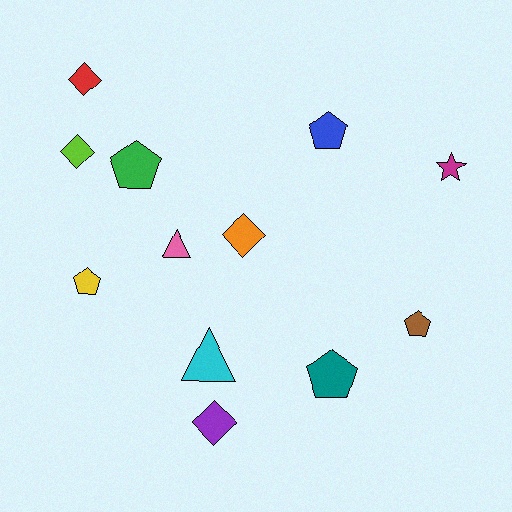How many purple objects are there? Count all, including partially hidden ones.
There is 1 purple object.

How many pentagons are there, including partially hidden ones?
There are 5 pentagons.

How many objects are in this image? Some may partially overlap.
There are 12 objects.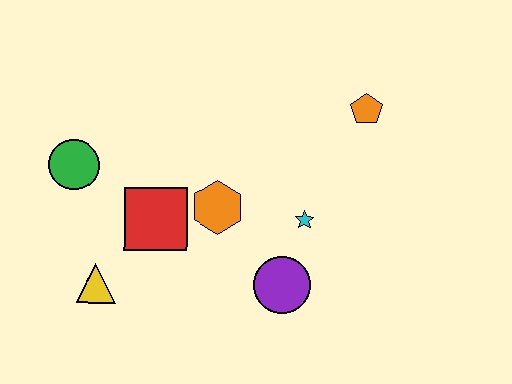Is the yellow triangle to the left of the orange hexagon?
Yes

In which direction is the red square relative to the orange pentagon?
The red square is to the left of the orange pentagon.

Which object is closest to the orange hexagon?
The red square is closest to the orange hexagon.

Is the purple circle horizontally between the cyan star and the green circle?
Yes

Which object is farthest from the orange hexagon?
The orange pentagon is farthest from the orange hexagon.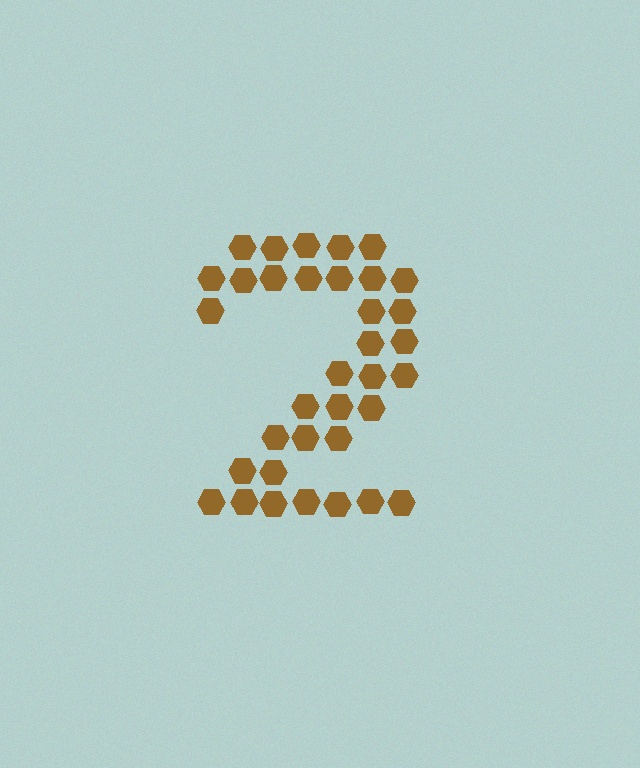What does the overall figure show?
The overall figure shows the digit 2.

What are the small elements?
The small elements are hexagons.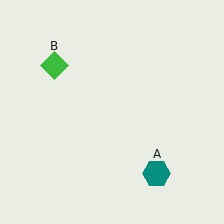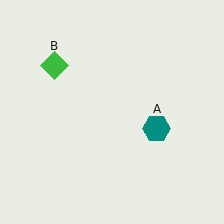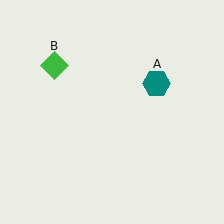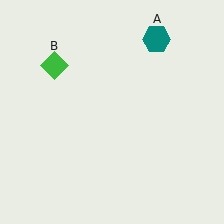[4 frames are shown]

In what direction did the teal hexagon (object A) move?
The teal hexagon (object A) moved up.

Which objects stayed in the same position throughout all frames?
Green diamond (object B) remained stationary.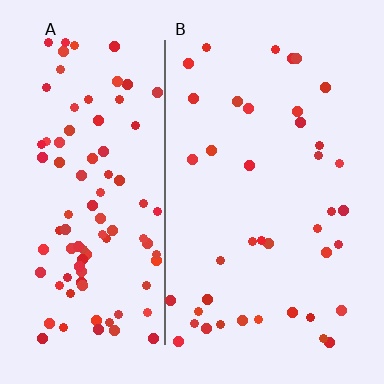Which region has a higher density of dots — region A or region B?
A (the left).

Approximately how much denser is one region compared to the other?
Approximately 2.4× — region A over region B.